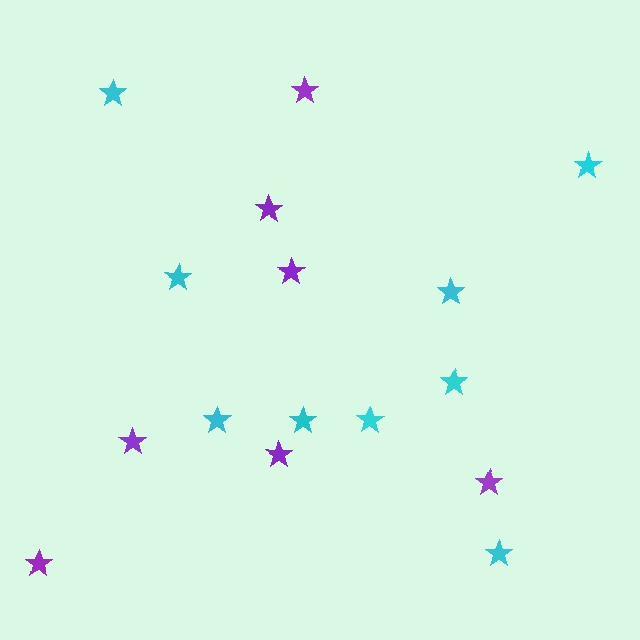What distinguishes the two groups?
There are 2 groups: one group of purple stars (7) and one group of cyan stars (9).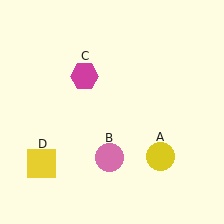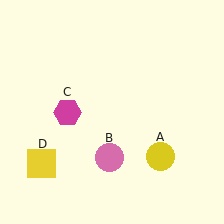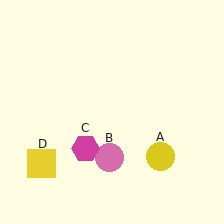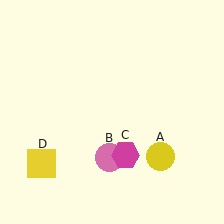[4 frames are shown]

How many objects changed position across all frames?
1 object changed position: magenta hexagon (object C).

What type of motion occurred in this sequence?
The magenta hexagon (object C) rotated counterclockwise around the center of the scene.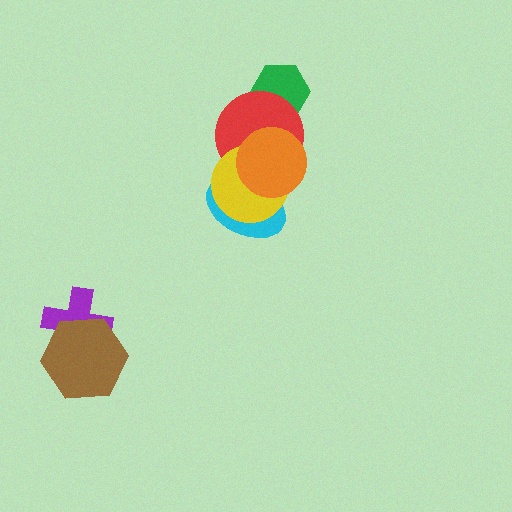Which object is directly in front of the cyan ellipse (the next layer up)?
The yellow circle is directly in front of the cyan ellipse.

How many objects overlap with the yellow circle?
3 objects overlap with the yellow circle.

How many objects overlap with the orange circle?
3 objects overlap with the orange circle.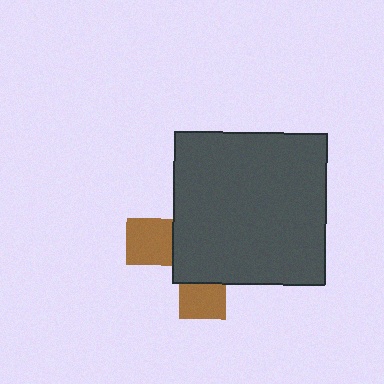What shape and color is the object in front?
The object in front is a dark gray square.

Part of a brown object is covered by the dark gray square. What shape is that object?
It is a cross.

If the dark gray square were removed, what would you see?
You would see the complete brown cross.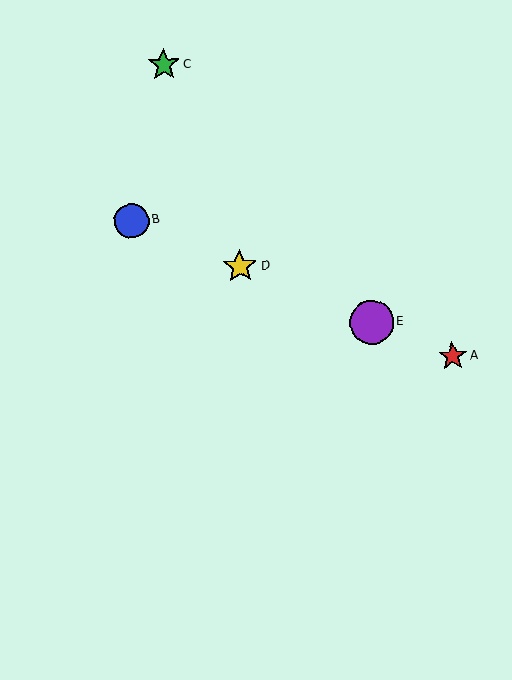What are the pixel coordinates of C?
Object C is at (164, 65).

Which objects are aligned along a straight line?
Objects A, B, D, E are aligned along a straight line.